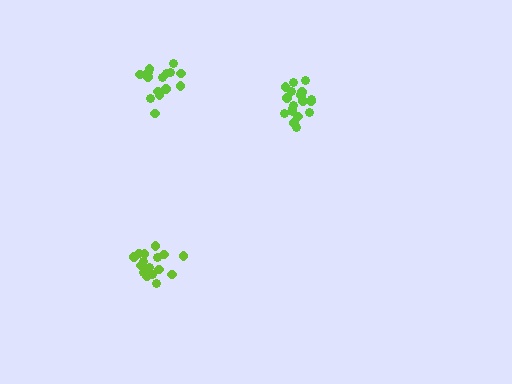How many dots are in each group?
Group 1: 18 dots, Group 2: 16 dots, Group 3: 15 dots (49 total).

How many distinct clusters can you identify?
There are 3 distinct clusters.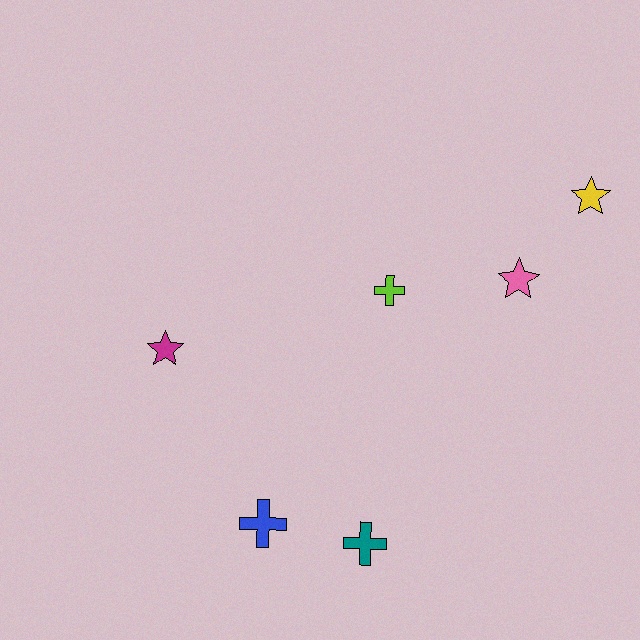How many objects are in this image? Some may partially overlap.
There are 6 objects.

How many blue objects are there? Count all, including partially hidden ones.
There is 1 blue object.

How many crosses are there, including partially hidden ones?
There are 3 crosses.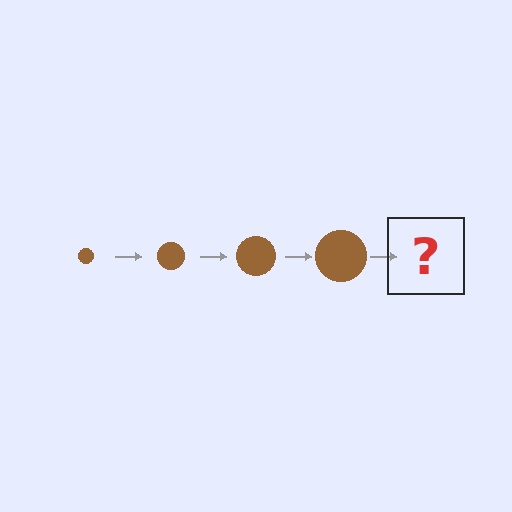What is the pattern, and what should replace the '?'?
The pattern is that the circle gets progressively larger each step. The '?' should be a brown circle, larger than the previous one.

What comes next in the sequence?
The next element should be a brown circle, larger than the previous one.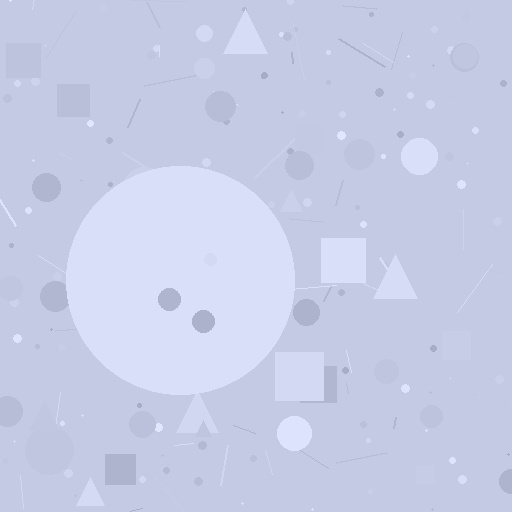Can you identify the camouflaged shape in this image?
The camouflaged shape is a circle.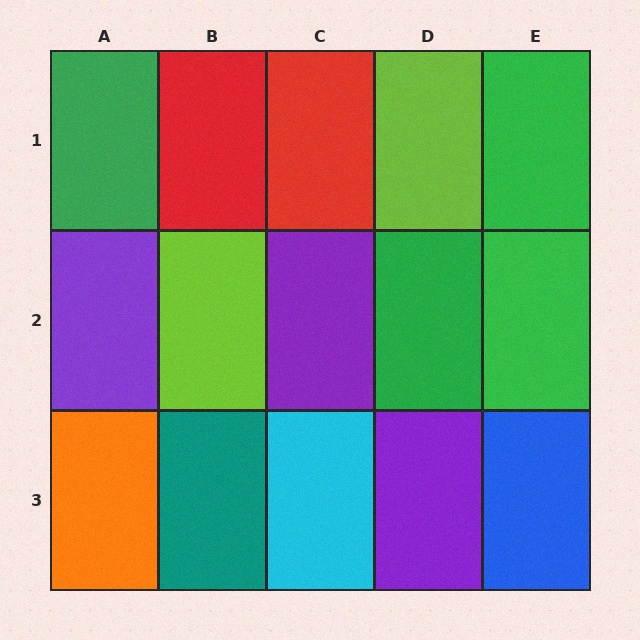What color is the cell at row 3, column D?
Purple.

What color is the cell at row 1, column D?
Lime.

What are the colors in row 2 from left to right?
Purple, lime, purple, green, green.